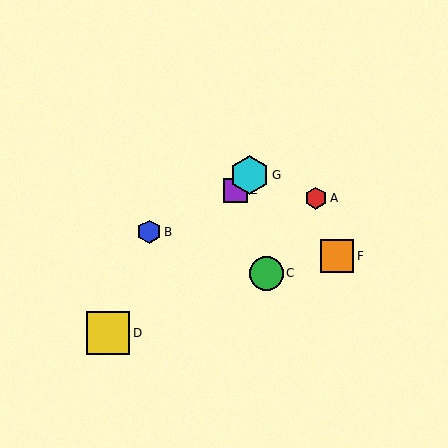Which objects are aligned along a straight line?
Objects D, E, G are aligned along a straight line.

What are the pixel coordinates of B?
Object B is at (149, 232).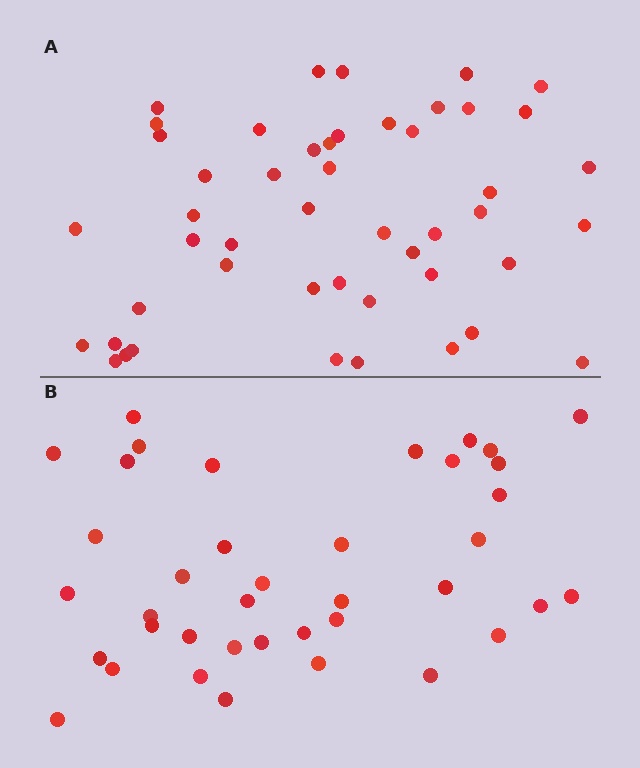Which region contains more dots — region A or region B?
Region A (the top region) has more dots.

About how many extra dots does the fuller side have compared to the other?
Region A has roughly 8 or so more dots than region B.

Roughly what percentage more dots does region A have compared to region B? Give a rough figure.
About 25% more.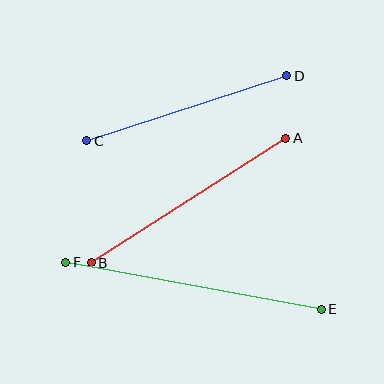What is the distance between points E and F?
The distance is approximately 260 pixels.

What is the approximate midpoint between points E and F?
The midpoint is at approximately (193, 286) pixels.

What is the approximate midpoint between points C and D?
The midpoint is at approximately (187, 108) pixels.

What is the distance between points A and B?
The distance is approximately 231 pixels.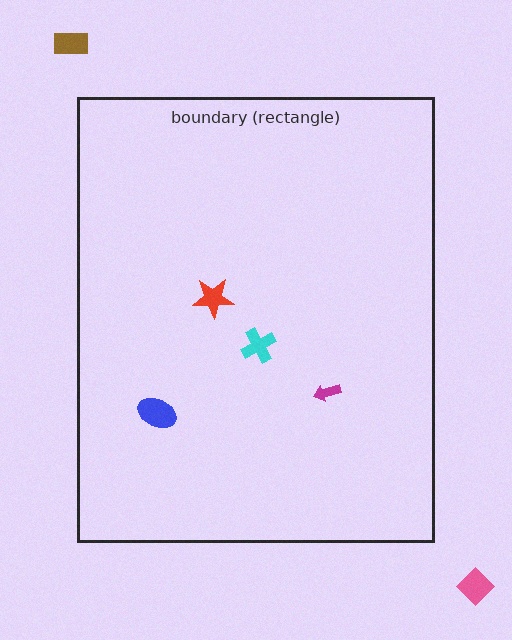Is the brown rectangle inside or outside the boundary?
Outside.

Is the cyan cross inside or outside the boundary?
Inside.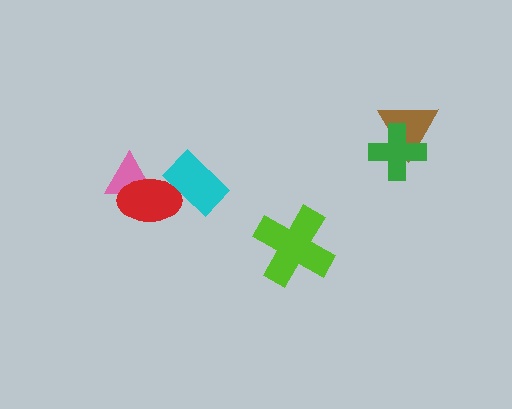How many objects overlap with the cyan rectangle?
1 object overlaps with the cyan rectangle.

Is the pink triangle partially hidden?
Yes, it is partially covered by another shape.